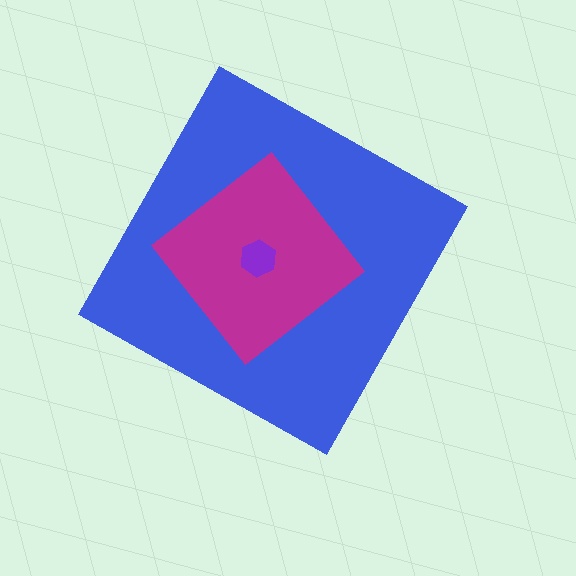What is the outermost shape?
The blue diamond.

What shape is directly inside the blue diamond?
The magenta diamond.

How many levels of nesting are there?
3.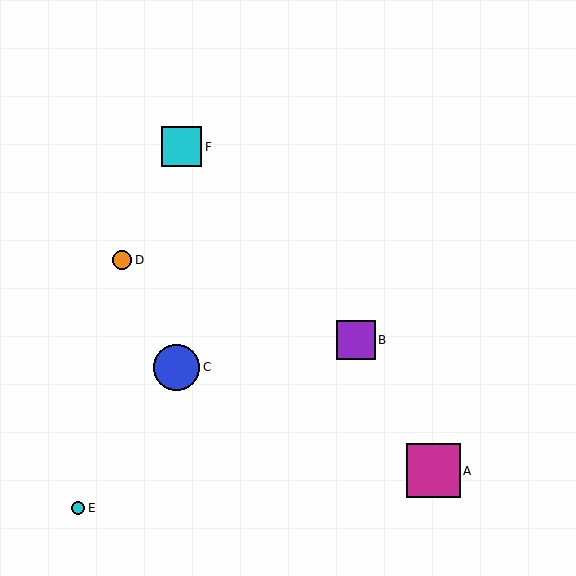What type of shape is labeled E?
Shape E is a cyan circle.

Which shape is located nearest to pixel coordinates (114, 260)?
The orange circle (labeled D) at (122, 260) is nearest to that location.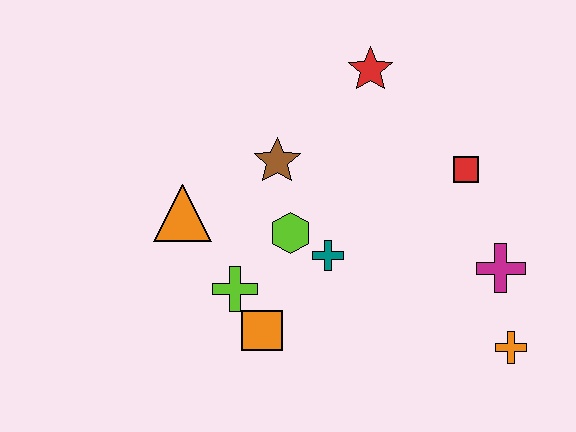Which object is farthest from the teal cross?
The orange cross is farthest from the teal cross.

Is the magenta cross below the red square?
Yes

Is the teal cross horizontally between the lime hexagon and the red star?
Yes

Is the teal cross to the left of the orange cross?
Yes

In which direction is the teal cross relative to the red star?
The teal cross is below the red star.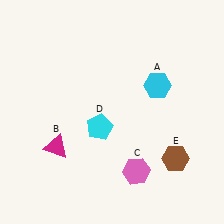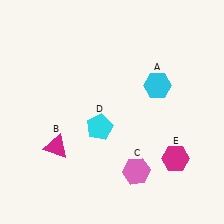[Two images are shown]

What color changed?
The hexagon (E) changed from brown in Image 1 to magenta in Image 2.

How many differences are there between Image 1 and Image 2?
There is 1 difference between the two images.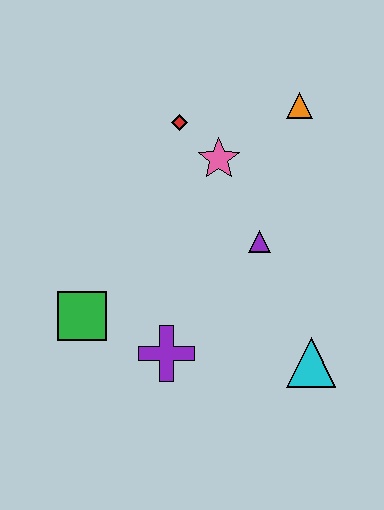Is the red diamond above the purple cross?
Yes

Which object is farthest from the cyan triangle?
The red diamond is farthest from the cyan triangle.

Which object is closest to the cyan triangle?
The purple triangle is closest to the cyan triangle.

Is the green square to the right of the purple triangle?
No